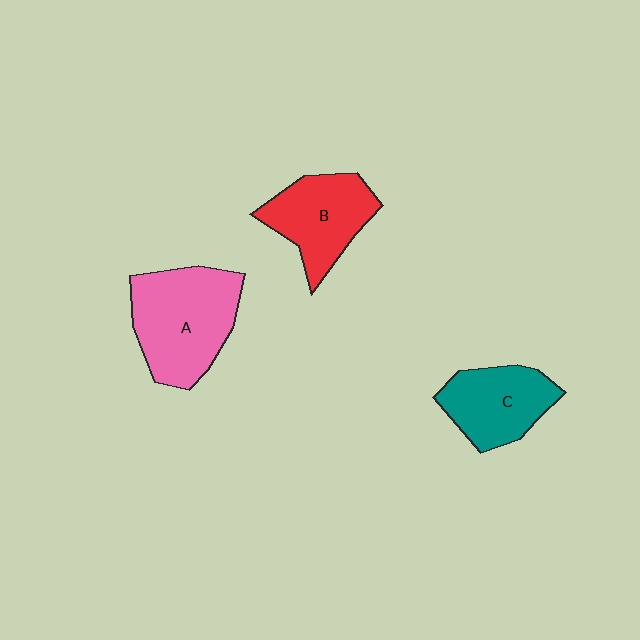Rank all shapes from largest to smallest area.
From largest to smallest: A (pink), B (red), C (teal).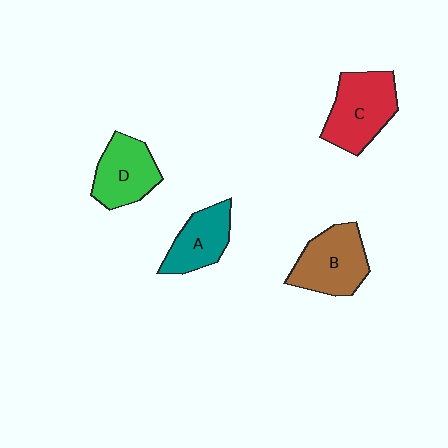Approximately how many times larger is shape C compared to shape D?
Approximately 1.2 times.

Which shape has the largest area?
Shape C (red).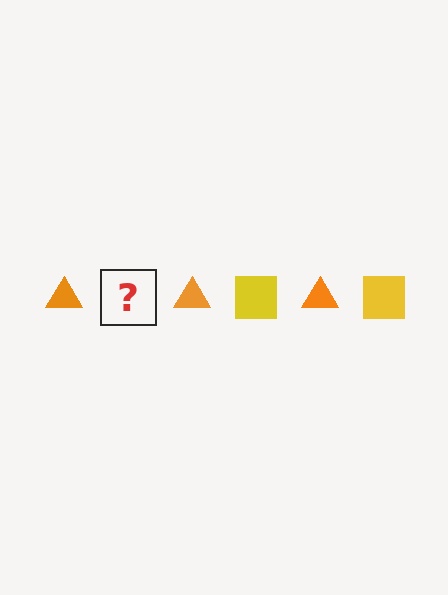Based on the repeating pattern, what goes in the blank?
The blank should be a yellow square.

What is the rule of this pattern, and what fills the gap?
The rule is that the pattern alternates between orange triangle and yellow square. The gap should be filled with a yellow square.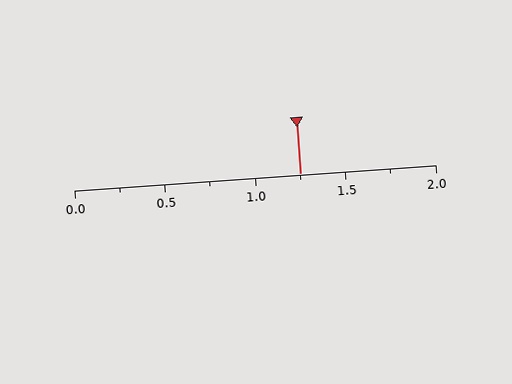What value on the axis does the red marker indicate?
The marker indicates approximately 1.25.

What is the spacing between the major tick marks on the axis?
The major ticks are spaced 0.5 apart.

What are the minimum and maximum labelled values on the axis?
The axis runs from 0.0 to 2.0.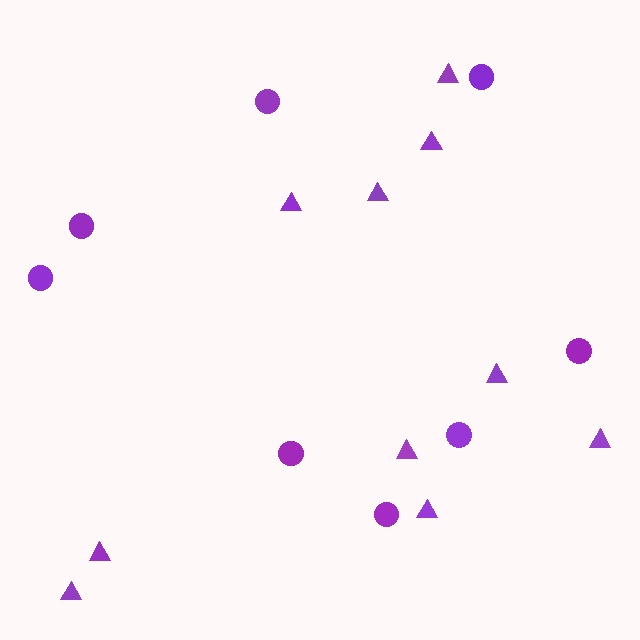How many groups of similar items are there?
There are 2 groups: one group of circles (8) and one group of triangles (10).